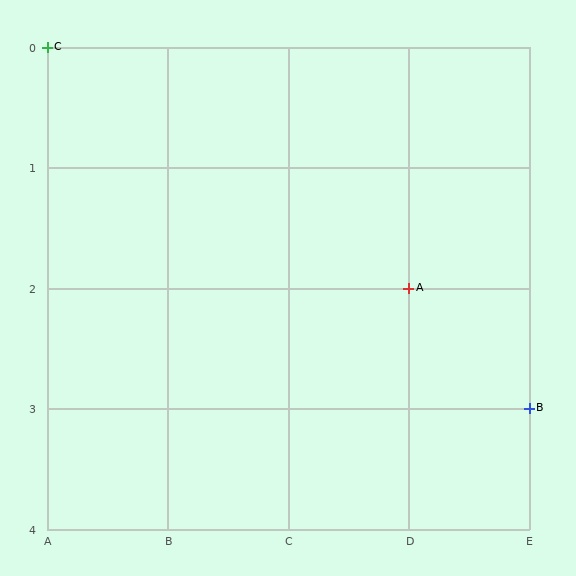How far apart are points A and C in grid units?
Points A and C are 3 columns and 2 rows apart (about 3.6 grid units diagonally).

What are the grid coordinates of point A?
Point A is at grid coordinates (D, 2).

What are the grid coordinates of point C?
Point C is at grid coordinates (A, 0).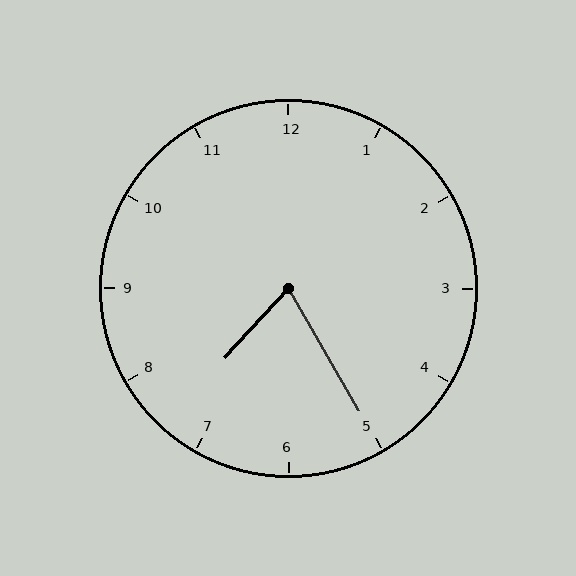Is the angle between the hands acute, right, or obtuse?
It is acute.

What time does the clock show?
7:25.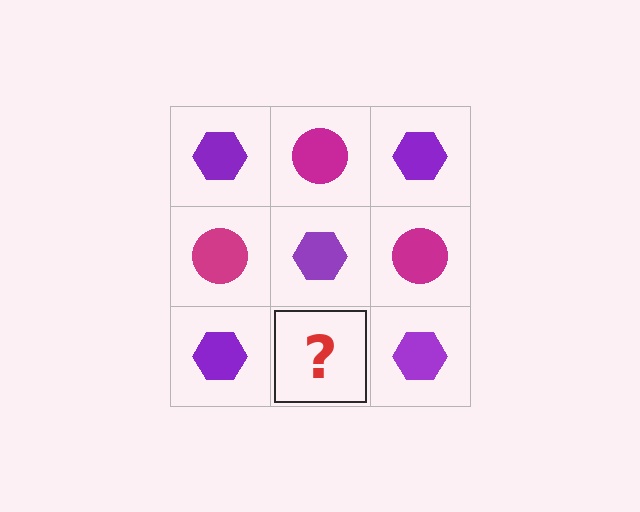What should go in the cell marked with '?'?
The missing cell should contain a magenta circle.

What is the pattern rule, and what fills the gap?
The rule is that it alternates purple hexagon and magenta circle in a checkerboard pattern. The gap should be filled with a magenta circle.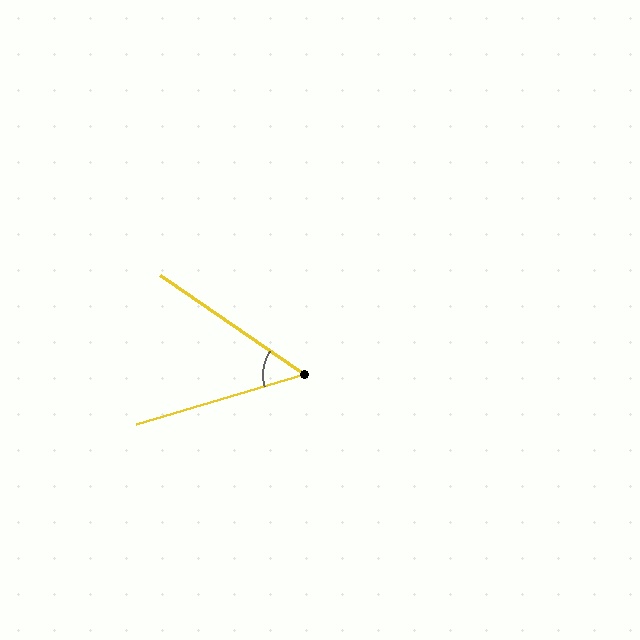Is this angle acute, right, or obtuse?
It is acute.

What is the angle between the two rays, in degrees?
Approximately 51 degrees.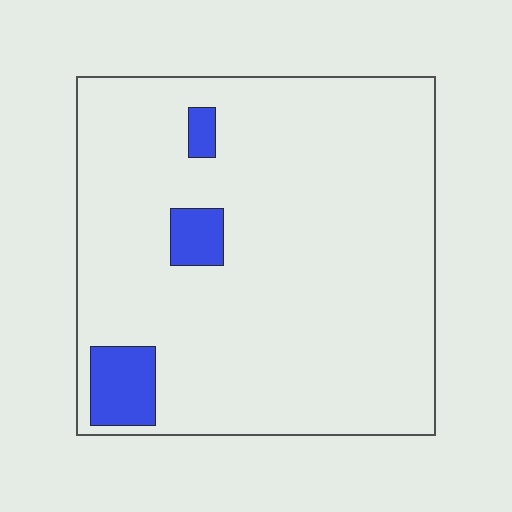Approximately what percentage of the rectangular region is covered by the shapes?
Approximately 10%.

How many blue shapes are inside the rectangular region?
3.